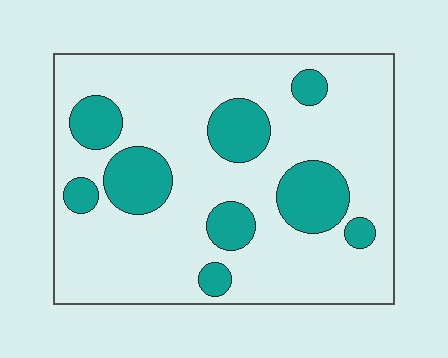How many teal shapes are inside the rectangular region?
9.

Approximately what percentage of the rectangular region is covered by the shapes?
Approximately 25%.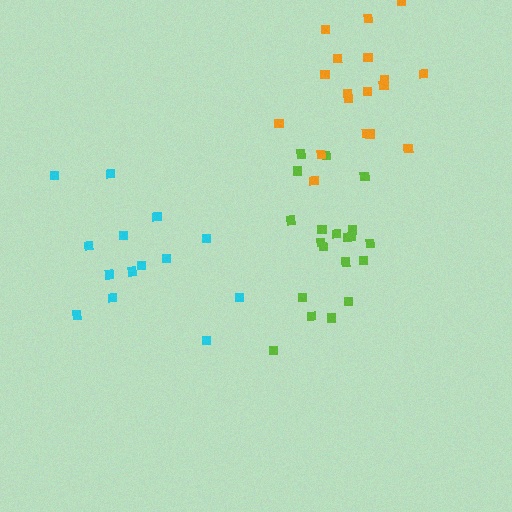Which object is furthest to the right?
The orange cluster is rightmost.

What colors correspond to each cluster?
The clusters are colored: lime, cyan, orange.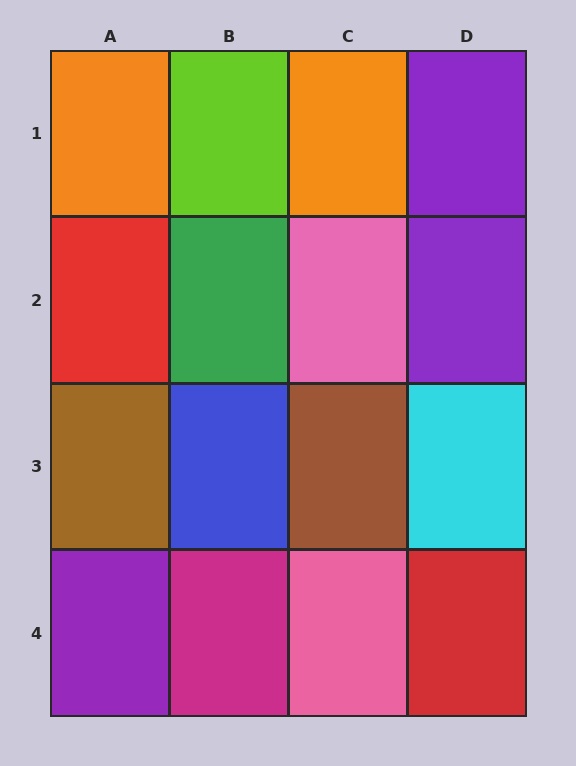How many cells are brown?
2 cells are brown.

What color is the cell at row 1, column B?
Lime.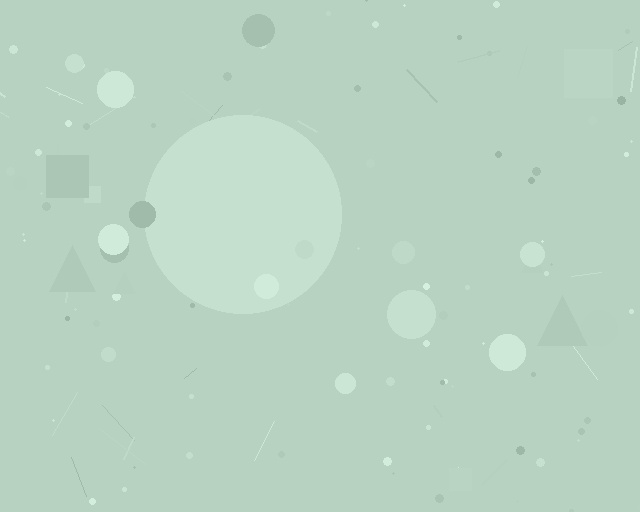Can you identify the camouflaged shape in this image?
The camouflaged shape is a circle.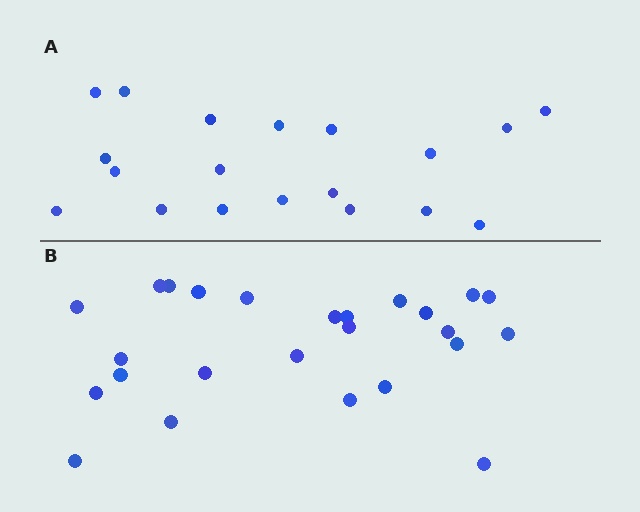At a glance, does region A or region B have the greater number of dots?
Region B (the bottom region) has more dots.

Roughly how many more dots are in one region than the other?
Region B has about 6 more dots than region A.